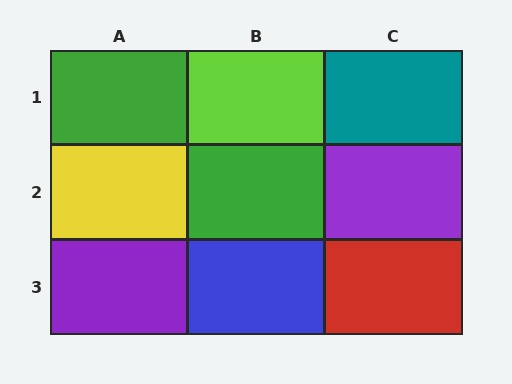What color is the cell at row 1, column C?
Teal.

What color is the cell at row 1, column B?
Lime.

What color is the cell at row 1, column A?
Green.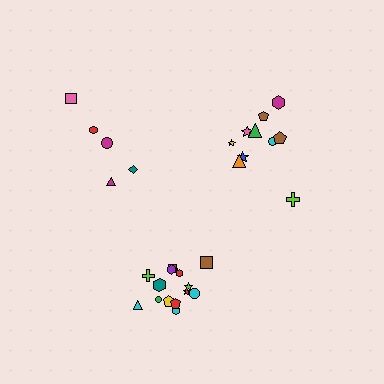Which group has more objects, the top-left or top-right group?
The top-right group.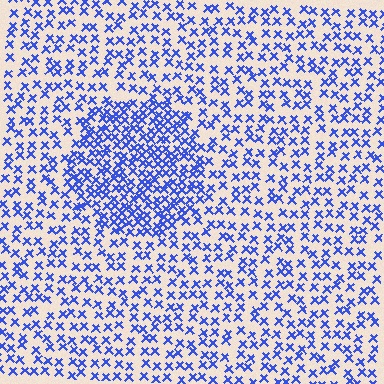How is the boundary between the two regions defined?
The boundary is defined by a change in element density (approximately 2.0x ratio). All elements are the same color, size, and shape.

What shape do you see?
I see a circle.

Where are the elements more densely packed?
The elements are more densely packed inside the circle boundary.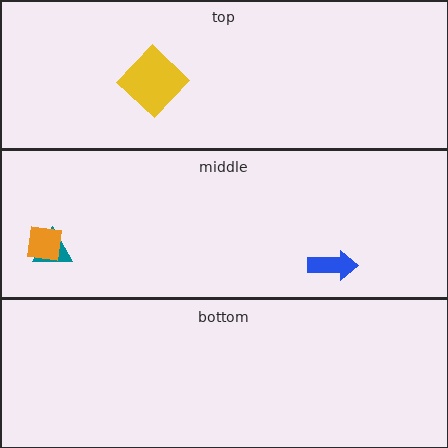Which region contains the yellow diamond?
The top region.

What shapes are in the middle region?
The teal triangle, the orange square, the blue arrow.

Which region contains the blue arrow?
The middle region.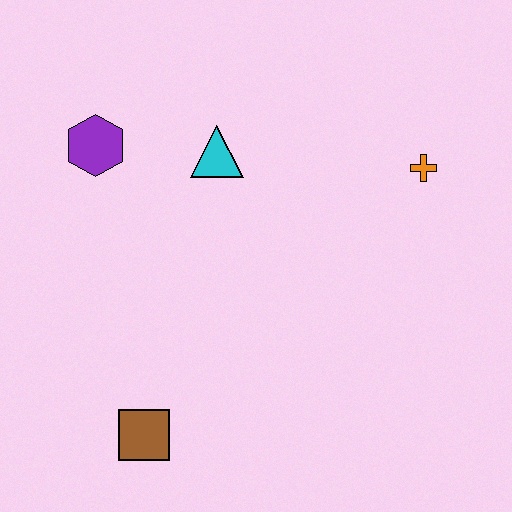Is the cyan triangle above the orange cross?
Yes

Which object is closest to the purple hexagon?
The cyan triangle is closest to the purple hexagon.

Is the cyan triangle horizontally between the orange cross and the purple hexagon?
Yes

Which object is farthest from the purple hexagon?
The orange cross is farthest from the purple hexagon.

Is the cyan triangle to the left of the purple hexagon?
No